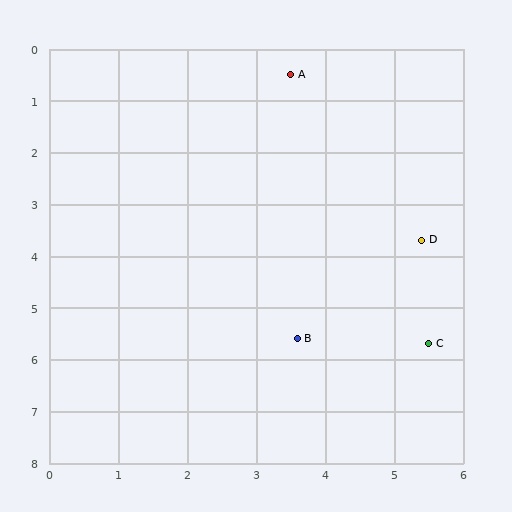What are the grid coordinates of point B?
Point B is at approximately (3.6, 5.6).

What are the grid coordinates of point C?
Point C is at approximately (5.5, 5.7).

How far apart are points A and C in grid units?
Points A and C are about 5.6 grid units apart.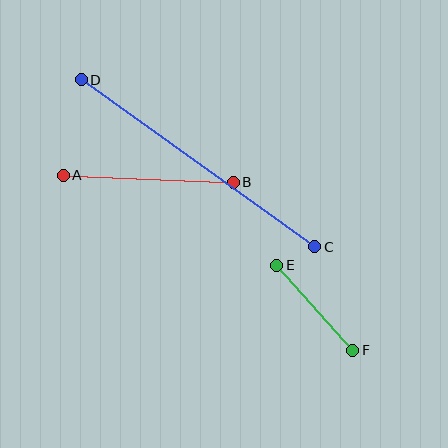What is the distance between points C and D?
The distance is approximately 287 pixels.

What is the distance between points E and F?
The distance is approximately 114 pixels.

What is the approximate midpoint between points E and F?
The midpoint is at approximately (315, 308) pixels.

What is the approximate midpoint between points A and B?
The midpoint is at approximately (148, 179) pixels.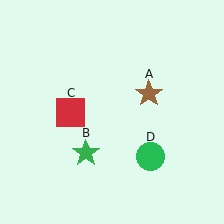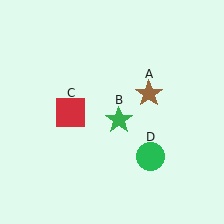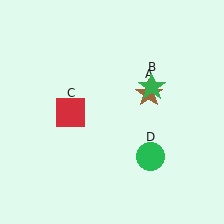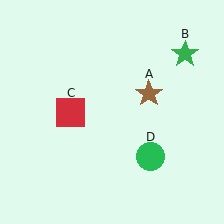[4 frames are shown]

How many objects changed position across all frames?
1 object changed position: green star (object B).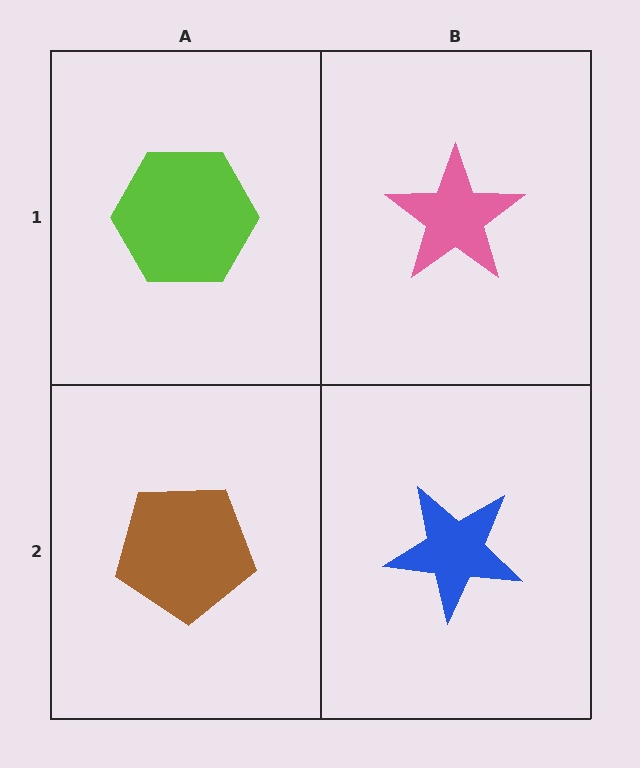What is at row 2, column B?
A blue star.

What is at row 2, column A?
A brown pentagon.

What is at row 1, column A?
A lime hexagon.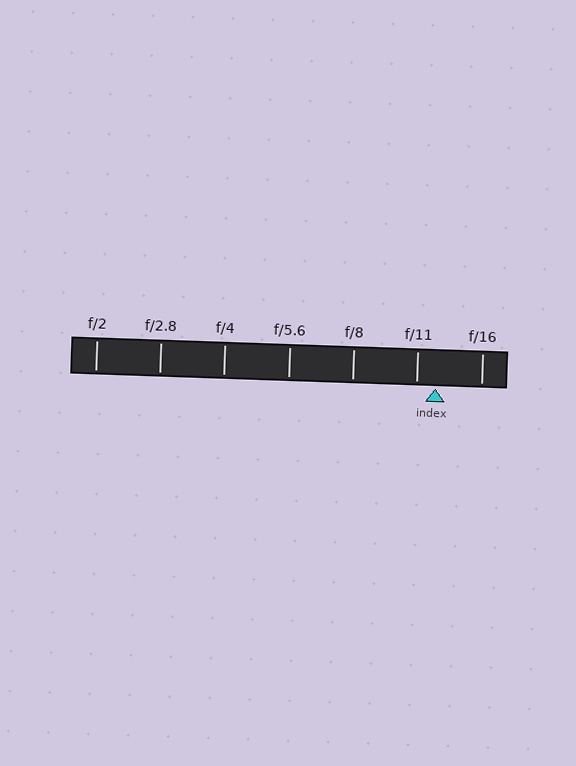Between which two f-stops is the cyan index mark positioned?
The index mark is between f/11 and f/16.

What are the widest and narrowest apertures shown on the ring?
The widest aperture shown is f/2 and the narrowest is f/16.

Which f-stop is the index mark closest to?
The index mark is closest to f/11.